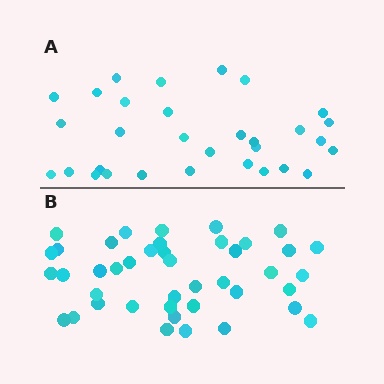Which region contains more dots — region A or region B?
Region B (the bottom region) has more dots.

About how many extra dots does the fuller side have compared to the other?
Region B has roughly 12 or so more dots than region A.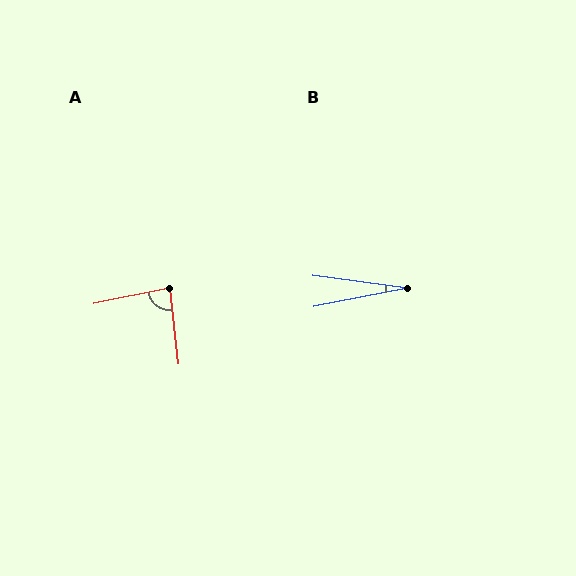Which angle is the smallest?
B, at approximately 19 degrees.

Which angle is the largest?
A, at approximately 85 degrees.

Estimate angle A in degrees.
Approximately 85 degrees.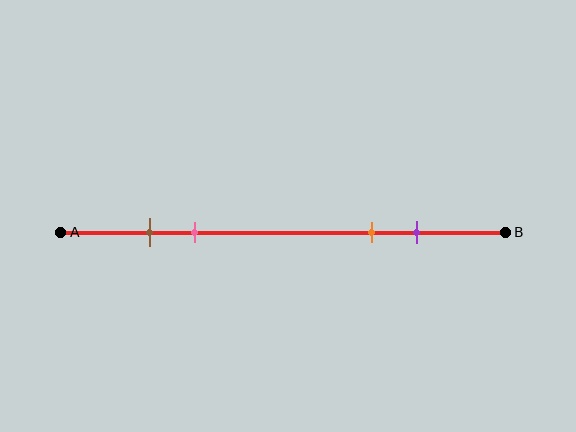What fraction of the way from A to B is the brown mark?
The brown mark is approximately 20% (0.2) of the way from A to B.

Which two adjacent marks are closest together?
The brown and pink marks are the closest adjacent pair.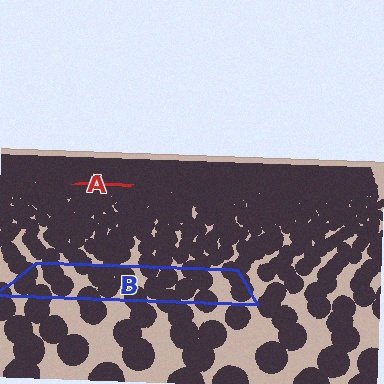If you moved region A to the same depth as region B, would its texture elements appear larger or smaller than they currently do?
They would appear larger. At a closer depth, the same texture elements are projected at a bigger on-screen size.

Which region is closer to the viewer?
Region B is closer. The texture elements there are larger and more spread out.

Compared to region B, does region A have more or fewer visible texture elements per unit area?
Region A has more texture elements per unit area — they are packed more densely because it is farther away.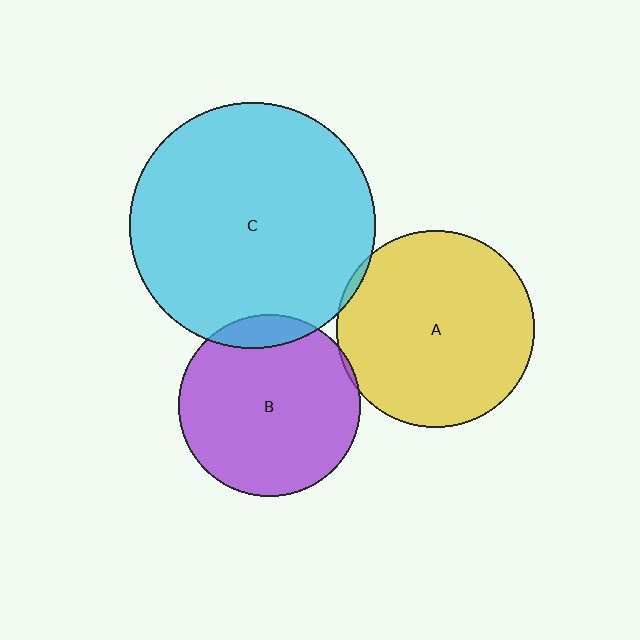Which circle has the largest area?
Circle C (cyan).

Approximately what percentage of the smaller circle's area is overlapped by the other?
Approximately 10%.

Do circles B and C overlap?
Yes.